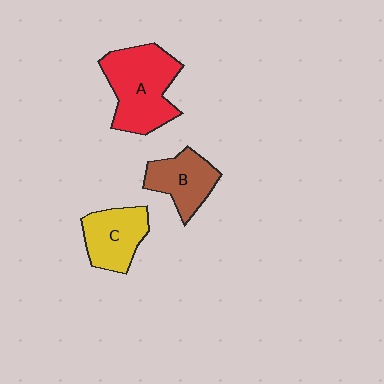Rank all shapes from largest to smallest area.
From largest to smallest: A (red), C (yellow), B (brown).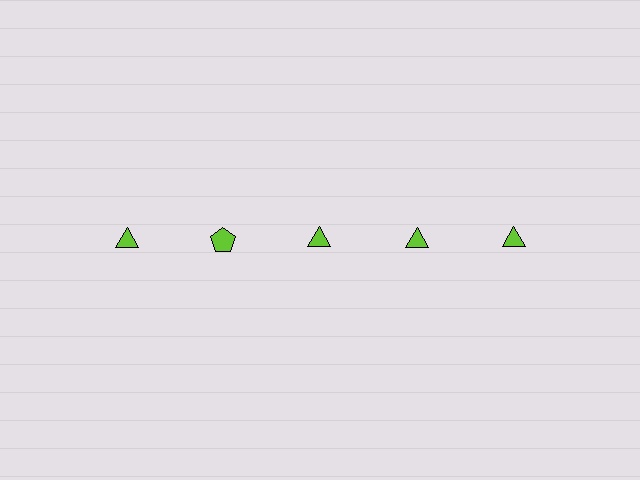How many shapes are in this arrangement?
There are 5 shapes arranged in a grid pattern.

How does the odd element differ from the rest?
It has a different shape: pentagon instead of triangle.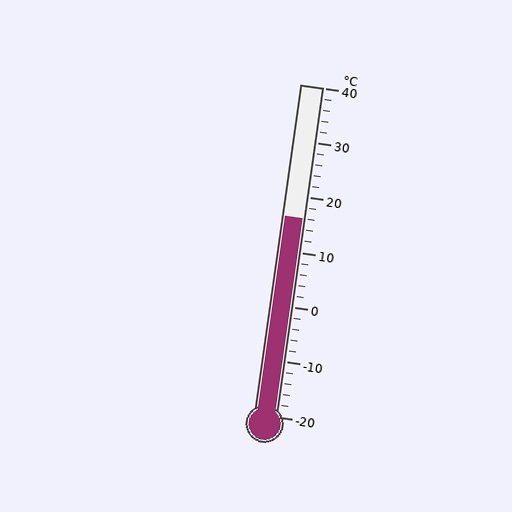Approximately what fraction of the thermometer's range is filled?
The thermometer is filled to approximately 60% of its range.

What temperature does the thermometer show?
The thermometer shows approximately 16°C.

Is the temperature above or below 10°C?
The temperature is above 10°C.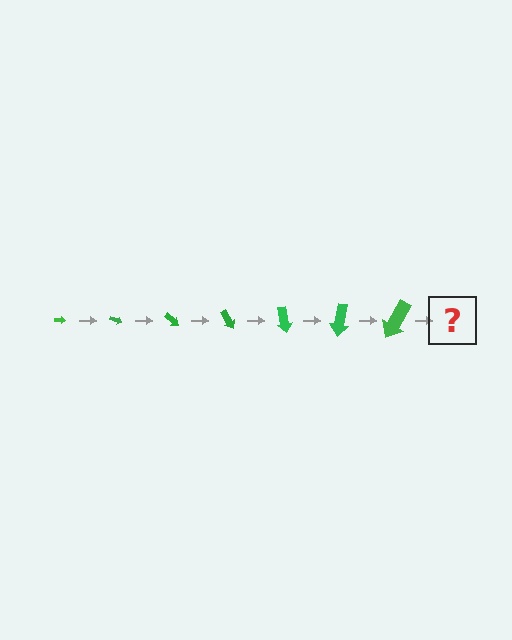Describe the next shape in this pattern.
It should be an arrow, larger than the previous one and rotated 140 degrees from the start.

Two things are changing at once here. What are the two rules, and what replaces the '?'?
The two rules are that the arrow grows larger each step and it rotates 20 degrees each step. The '?' should be an arrow, larger than the previous one and rotated 140 degrees from the start.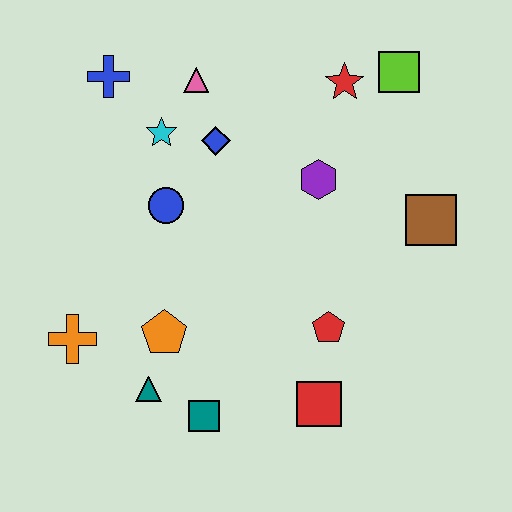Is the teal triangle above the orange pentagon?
No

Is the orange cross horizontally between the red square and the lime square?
No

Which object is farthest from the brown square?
The orange cross is farthest from the brown square.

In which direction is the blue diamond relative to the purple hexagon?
The blue diamond is to the left of the purple hexagon.